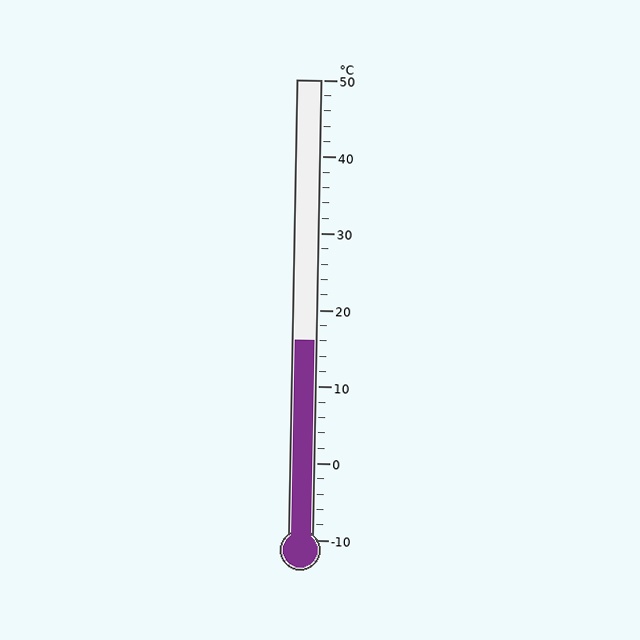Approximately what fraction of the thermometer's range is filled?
The thermometer is filled to approximately 45% of its range.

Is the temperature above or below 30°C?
The temperature is below 30°C.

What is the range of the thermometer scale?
The thermometer scale ranges from -10°C to 50°C.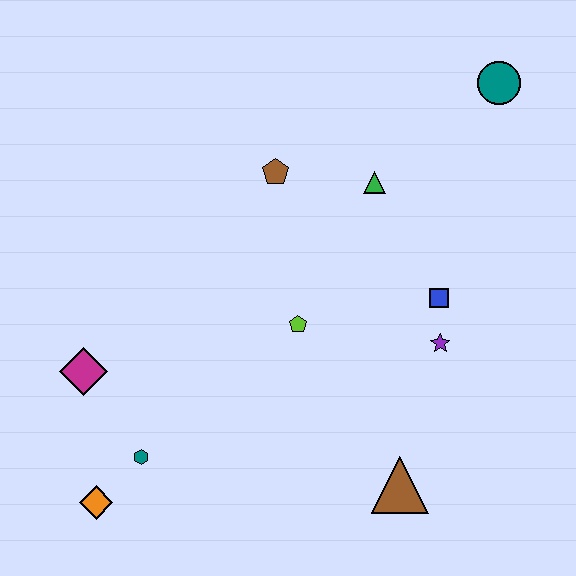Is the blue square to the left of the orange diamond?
No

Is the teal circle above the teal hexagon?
Yes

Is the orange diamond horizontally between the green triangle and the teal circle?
No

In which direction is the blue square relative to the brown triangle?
The blue square is above the brown triangle.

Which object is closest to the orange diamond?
The teal hexagon is closest to the orange diamond.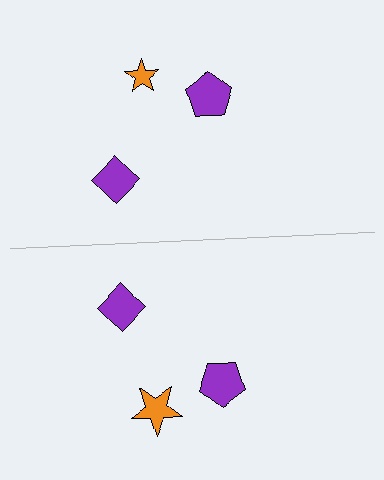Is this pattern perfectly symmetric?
No, the pattern is not perfectly symmetric. The orange star on the bottom side has a different size than its mirror counterpart.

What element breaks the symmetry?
The orange star on the bottom side has a different size than its mirror counterpart.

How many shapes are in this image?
There are 6 shapes in this image.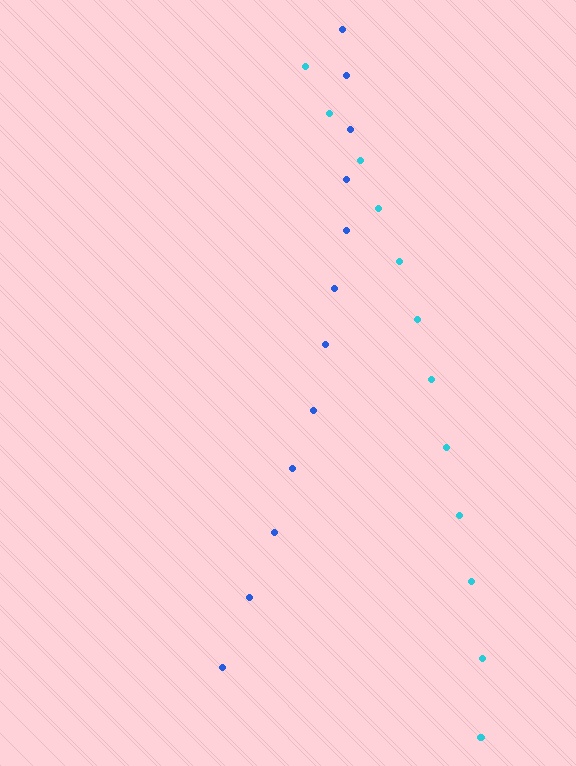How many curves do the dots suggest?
There are 2 distinct paths.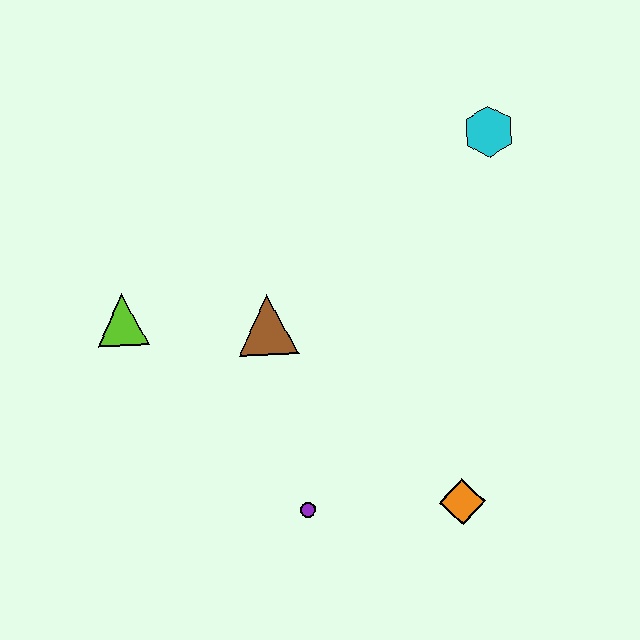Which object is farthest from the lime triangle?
The cyan hexagon is farthest from the lime triangle.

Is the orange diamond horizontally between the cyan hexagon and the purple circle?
Yes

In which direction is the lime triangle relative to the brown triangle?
The lime triangle is to the left of the brown triangle.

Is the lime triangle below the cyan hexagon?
Yes